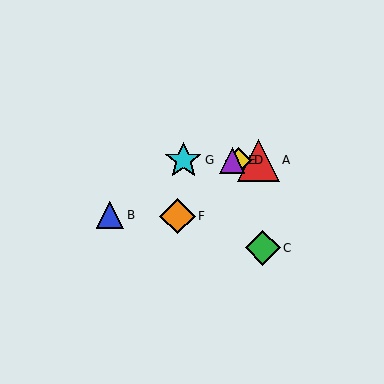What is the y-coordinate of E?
Object E is at y≈160.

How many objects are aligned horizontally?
4 objects (A, D, E, G) are aligned horizontally.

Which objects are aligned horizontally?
Objects A, D, E, G are aligned horizontally.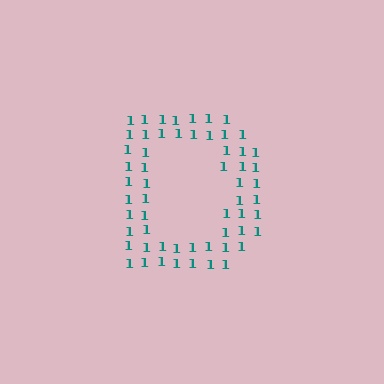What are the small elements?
The small elements are digit 1's.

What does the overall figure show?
The overall figure shows the letter D.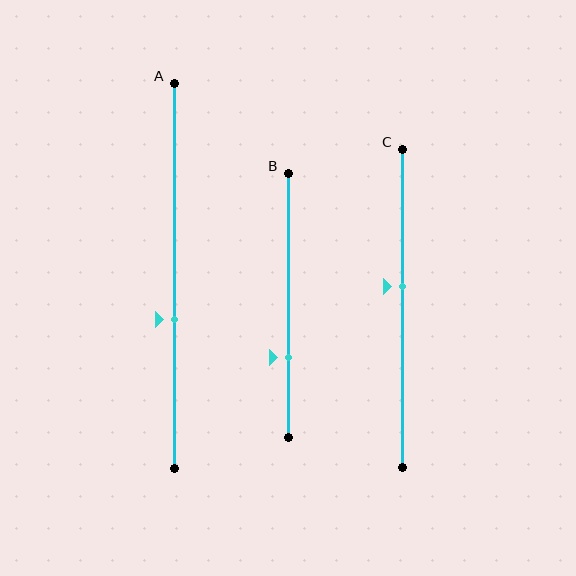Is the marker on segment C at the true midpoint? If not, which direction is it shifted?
No, the marker on segment C is shifted upward by about 7% of the segment length.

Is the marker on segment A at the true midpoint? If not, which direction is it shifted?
No, the marker on segment A is shifted downward by about 11% of the segment length.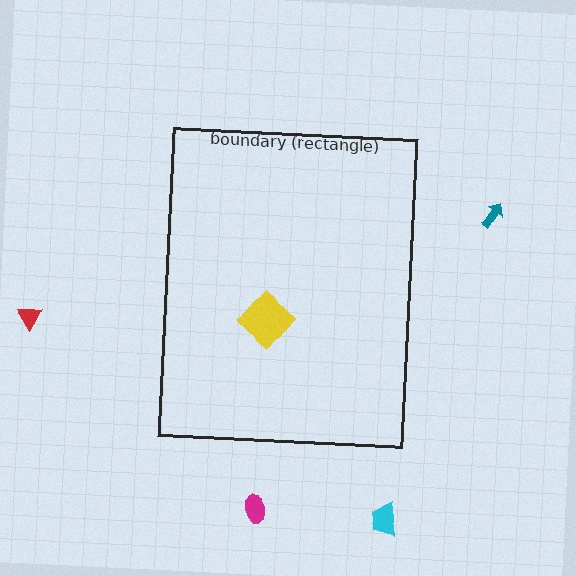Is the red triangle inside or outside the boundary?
Outside.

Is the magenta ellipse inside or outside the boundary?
Outside.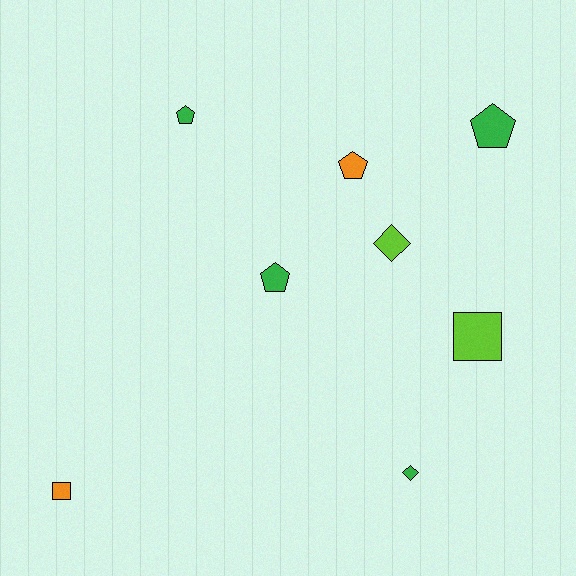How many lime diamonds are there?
There is 1 lime diamond.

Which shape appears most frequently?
Pentagon, with 4 objects.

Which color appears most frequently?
Green, with 4 objects.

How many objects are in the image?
There are 8 objects.